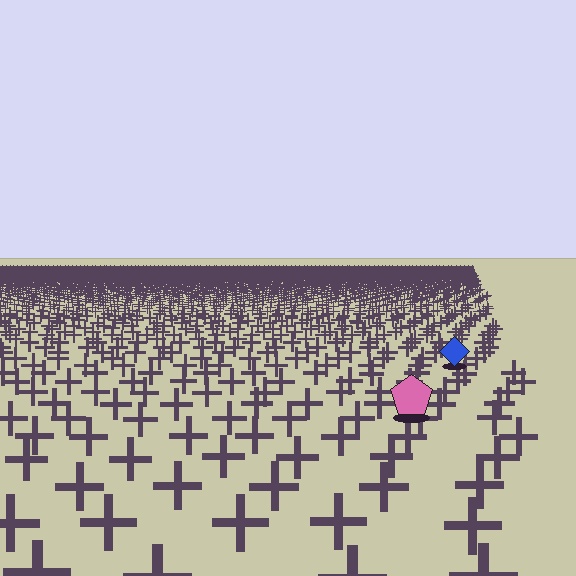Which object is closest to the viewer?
The pink pentagon is closest. The texture marks near it are larger and more spread out.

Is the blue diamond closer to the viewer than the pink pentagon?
No. The pink pentagon is closer — you can tell from the texture gradient: the ground texture is coarser near it.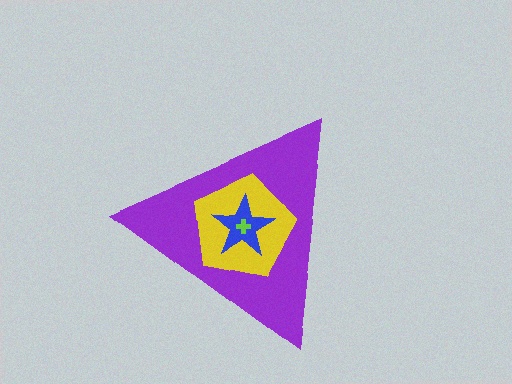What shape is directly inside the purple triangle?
The yellow pentagon.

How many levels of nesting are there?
4.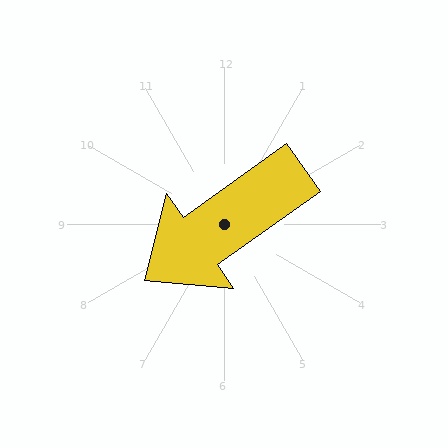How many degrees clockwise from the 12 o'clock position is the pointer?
Approximately 235 degrees.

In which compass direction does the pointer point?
Southwest.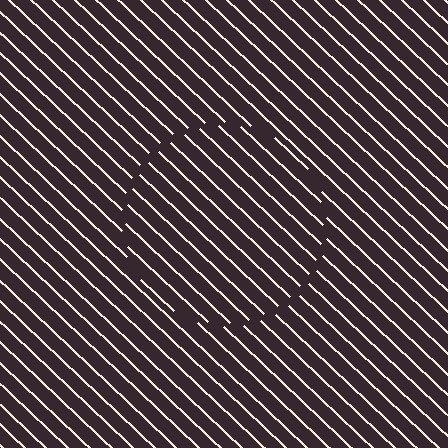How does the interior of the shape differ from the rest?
The interior of the shape contains the same grating, shifted by half a period — the contour is defined by the phase discontinuity where line-ends from the inner and outer gratings abut.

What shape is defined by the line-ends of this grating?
An illusory circle. The interior of the shape contains the same grating, shifted by half a period — the contour is defined by the phase discontinuity where line-ends from the inner and outer gratings abut.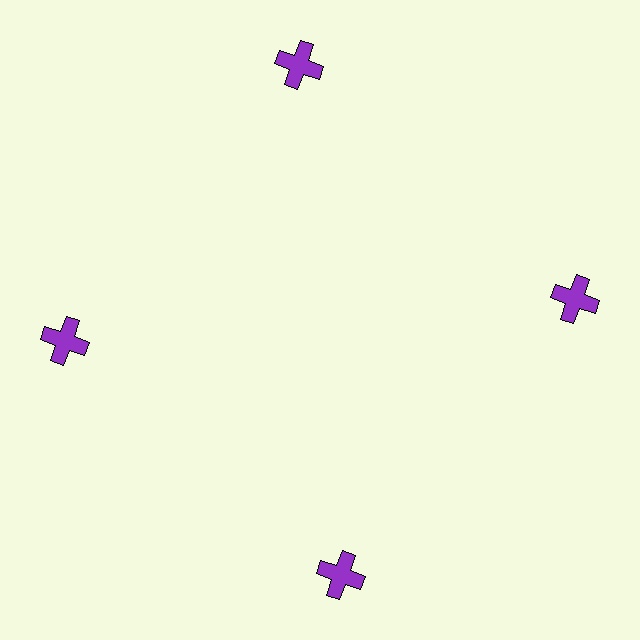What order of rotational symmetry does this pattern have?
This pattern has 4-fold rotational symmetry.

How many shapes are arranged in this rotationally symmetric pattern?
There are 4 shapes, arranged in 4 groups of 1.